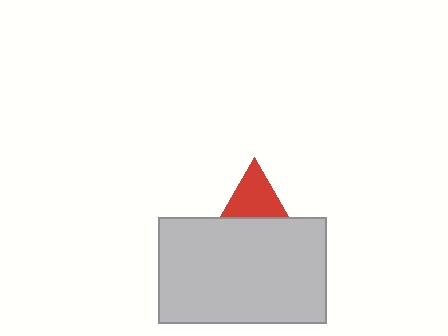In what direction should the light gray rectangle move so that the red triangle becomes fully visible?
The light gray rectangle should move down. That is the shortest direction to clear the overlap and leave the red triangle fully visible.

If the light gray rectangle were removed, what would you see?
You would see the complete red triangle.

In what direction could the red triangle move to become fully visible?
The red triangle could move up. That would shift it out from behind the light gray rectangle entirely.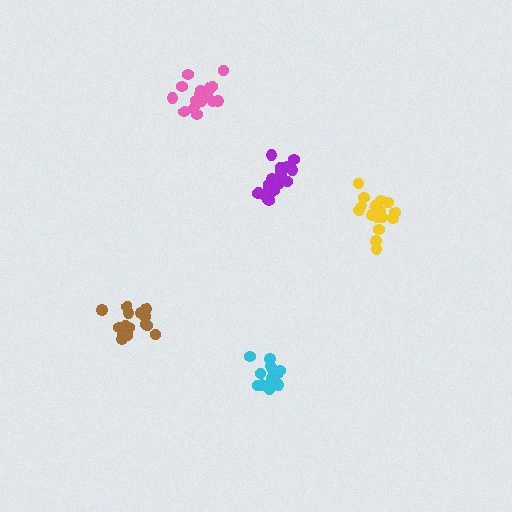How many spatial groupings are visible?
There are 5 spatial groupings.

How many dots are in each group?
Group 1: 19 dots, Group 2: 17 dots, Group 3: 17 dots, Group 4: 17 dots, Group 5: 14 dots (84 total).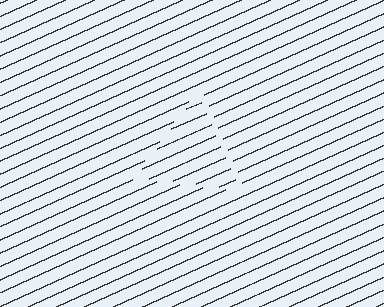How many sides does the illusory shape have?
3 sides — the line-ends trace a triangle.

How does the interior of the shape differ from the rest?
The interior of the shape contains the same grating, shifted by half a period — the contour is defined by the phase discontinuity where line-ends from the inner and outer gratings abut.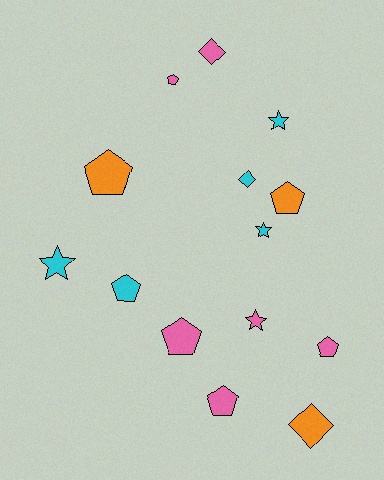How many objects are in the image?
There are 14 objects.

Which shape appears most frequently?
Pentagon, with 7 objects.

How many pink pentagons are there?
There are 4 pink pentagons.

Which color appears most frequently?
Pink, with 6 objects.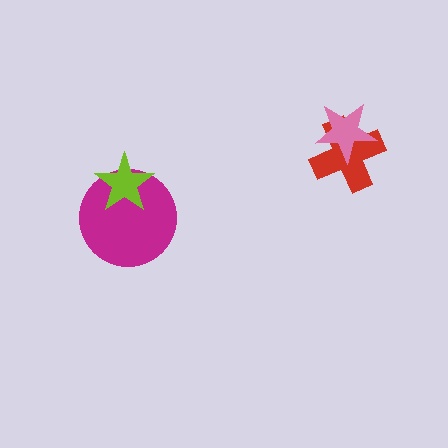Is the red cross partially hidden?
Yes, it is partially covered by another shape.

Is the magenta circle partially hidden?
Yes, it is partially covered by another shape.